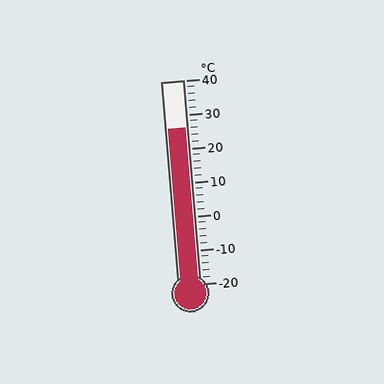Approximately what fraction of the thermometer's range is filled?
The thermometer is filled to approximately 75% of its range.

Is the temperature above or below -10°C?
The temperature is above -10°C.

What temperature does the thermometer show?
The thermometer shows approximately 26°C.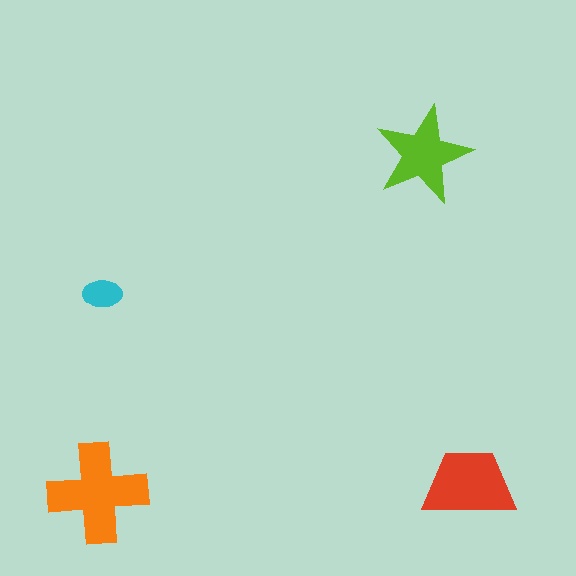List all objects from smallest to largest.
The cyan ellipse, the lime star, the red trapezoid, the orange cross.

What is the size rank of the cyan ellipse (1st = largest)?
4th.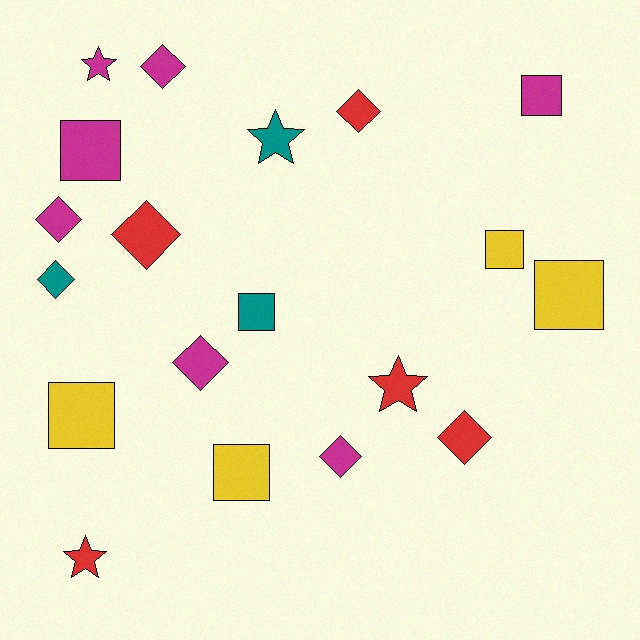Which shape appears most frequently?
Diamond, with 8 objects.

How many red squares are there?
There are no red squares.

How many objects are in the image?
There are 19 objects.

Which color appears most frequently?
Magenta, with 7 objects.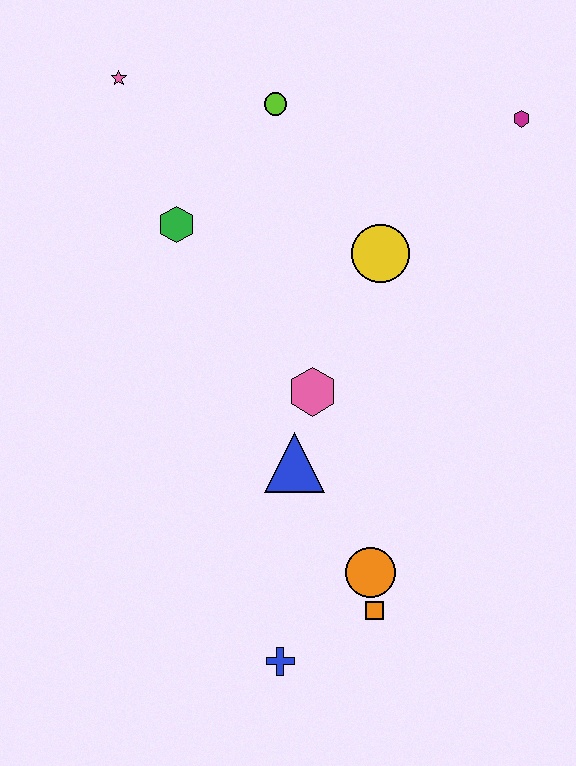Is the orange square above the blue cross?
Yes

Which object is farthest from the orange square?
The pink star is farthest from the orange square.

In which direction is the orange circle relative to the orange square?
The orange circle is above the orange square.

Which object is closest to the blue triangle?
The pink hexagon is closest to the blue triangle.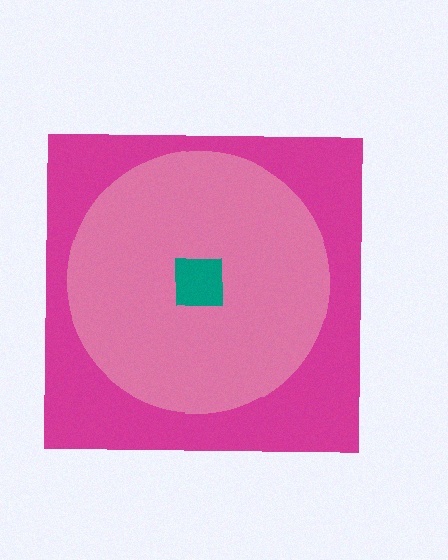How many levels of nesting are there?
3.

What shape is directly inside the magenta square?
The pink circle.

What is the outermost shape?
The magenta square.